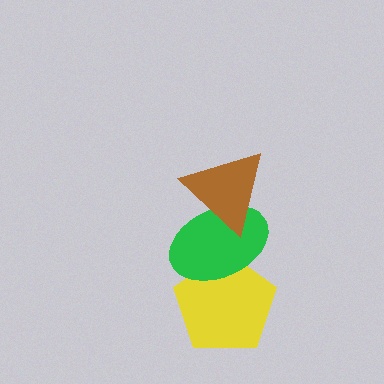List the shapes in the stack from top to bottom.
From top to bottom: the brown triangle, the green ellipse, the yellow pentagon.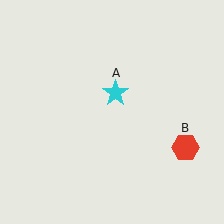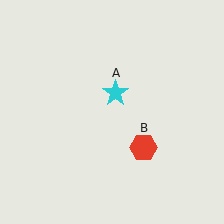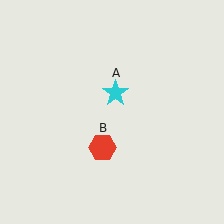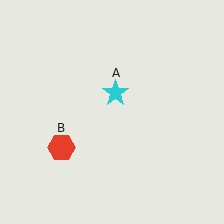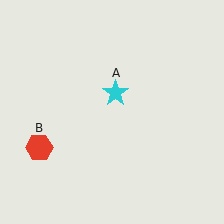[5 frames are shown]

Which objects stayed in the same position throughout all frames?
Cyan star (object A) remained stationary.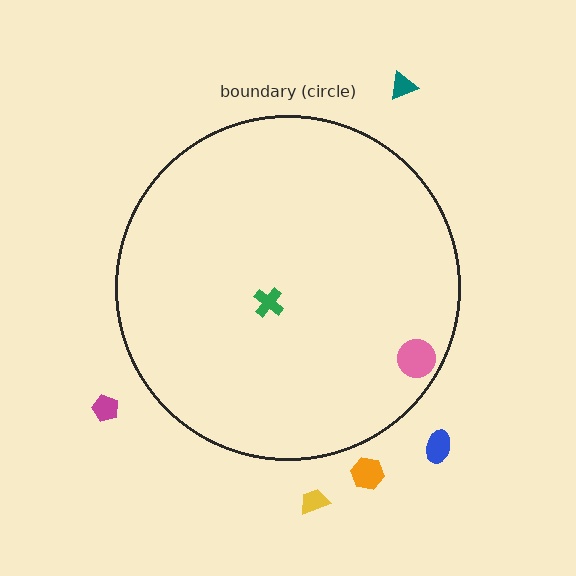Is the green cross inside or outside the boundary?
Inside.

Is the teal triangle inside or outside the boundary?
Outside.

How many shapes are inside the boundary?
2 inside, 5 outside.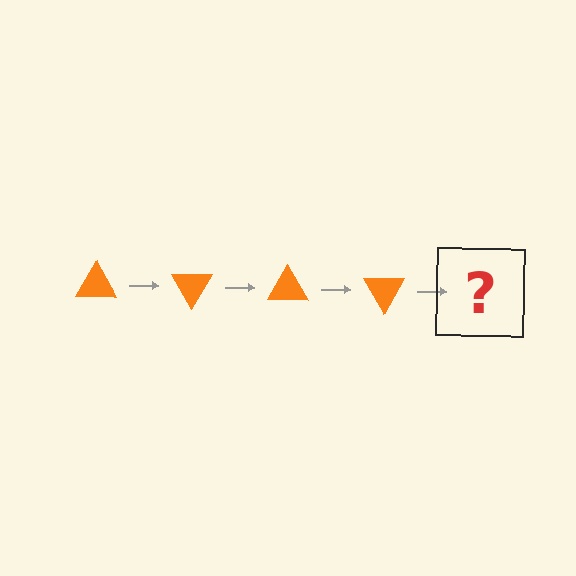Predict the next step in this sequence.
The next step is an orange triangle rotated 240 degrees.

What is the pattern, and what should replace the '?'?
The pattern is that the triangle rotates 60 degrees each step. The '?' should be an orange triangle rotated 240 degrees.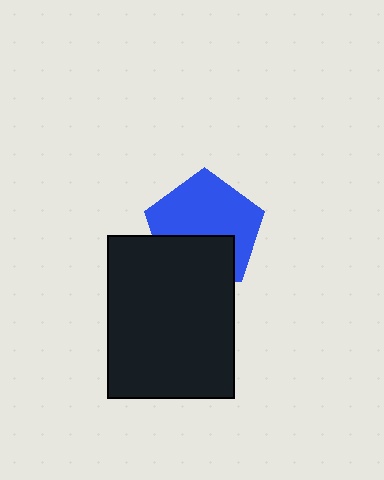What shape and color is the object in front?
The object in front is a black rectangle.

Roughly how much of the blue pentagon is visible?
About half of it is visible (roughly 63%).